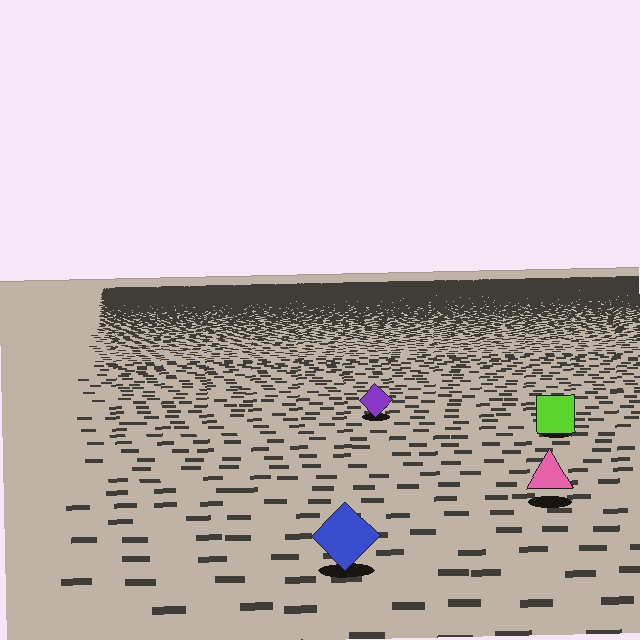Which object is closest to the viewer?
The blue diamond is closest. The texture marks near it are larger and more spread out.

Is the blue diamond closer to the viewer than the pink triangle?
Yes. The blue diamond is closer — you can tell from the texture gradient: the ground texture is coarser near it.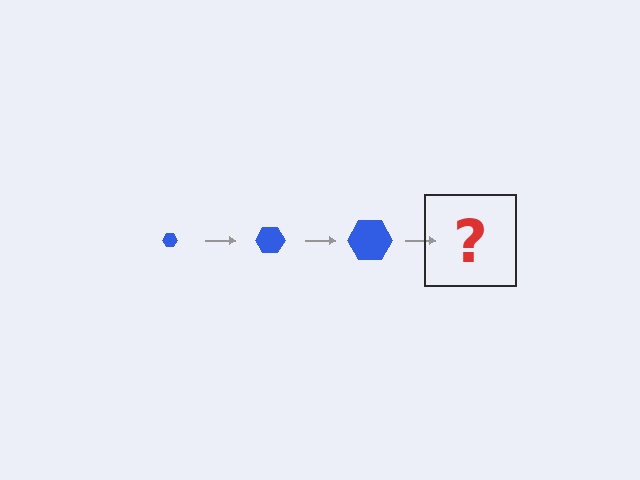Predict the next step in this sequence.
The next step is a blue hexagon, larger than the previous one.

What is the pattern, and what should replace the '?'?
The pattern is that the hexagon gets progressively larger each step. The '?' should be a blue hexagon, larger than the previous one.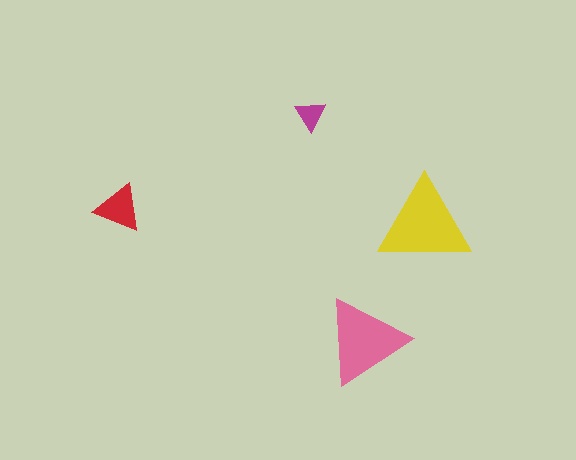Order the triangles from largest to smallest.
the yellow one, the pink one, the red one, the magenta one.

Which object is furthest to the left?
The red triangle is leftmost.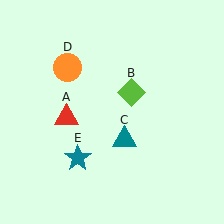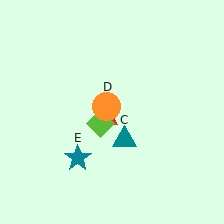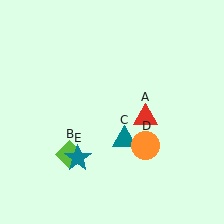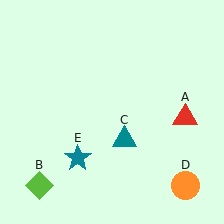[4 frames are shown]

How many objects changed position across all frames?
3 objects changed position: red triangle (object A), lime diamond (object B), orange circle (object D).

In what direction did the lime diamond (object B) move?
The lime diamond (object B) moved down and to the left.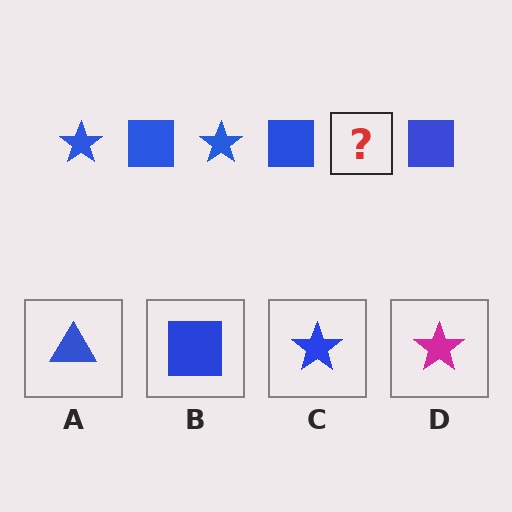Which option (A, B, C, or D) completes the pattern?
C.